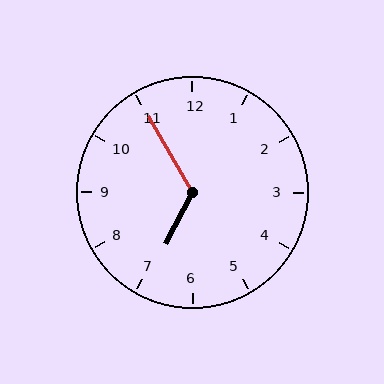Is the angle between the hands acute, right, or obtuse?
It is obtuse.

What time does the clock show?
6:55.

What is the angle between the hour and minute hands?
Approximately 122 degrees.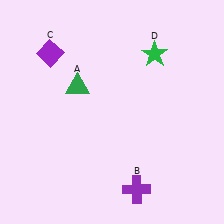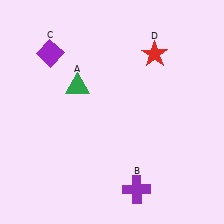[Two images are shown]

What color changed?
The star (D) changed from green in Image 1 to red in Image 2.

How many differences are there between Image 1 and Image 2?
There is 1 difference between the two images.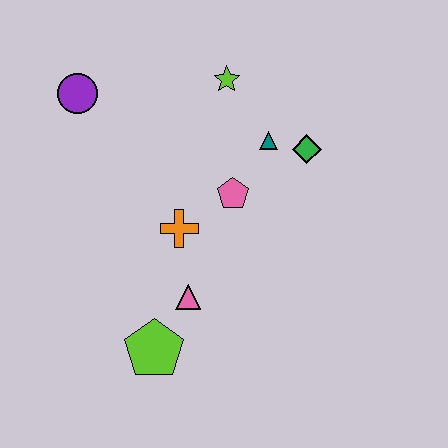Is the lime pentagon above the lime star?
No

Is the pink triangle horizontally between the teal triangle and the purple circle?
Yes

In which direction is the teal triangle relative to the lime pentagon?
The teal triangle is above the lime pentagon.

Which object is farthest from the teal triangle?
The lime pentagon is farthest from the teal triangle.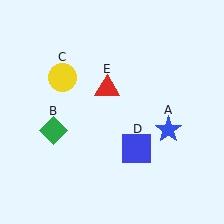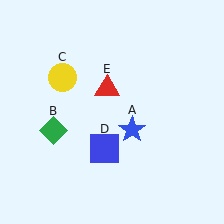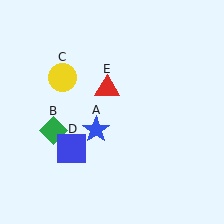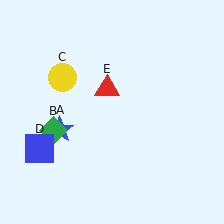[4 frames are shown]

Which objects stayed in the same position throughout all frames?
Green diamond (object B) and yellow circle (object C) and red triangle (object E) remained stationary.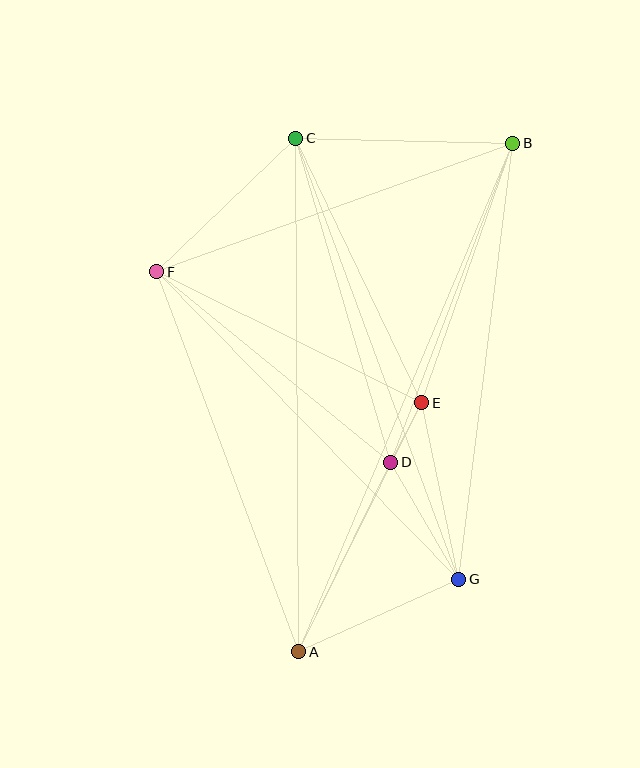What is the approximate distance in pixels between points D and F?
The distance between D and F is approximately 302 pixels.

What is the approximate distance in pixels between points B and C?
The distance between B and C is approximately 217 pixels.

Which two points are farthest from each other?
Points A and B are farthest from each other.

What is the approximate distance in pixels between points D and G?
The distance between D and G is approximately 135 pixels.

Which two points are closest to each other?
Points D and E are closest to each other.